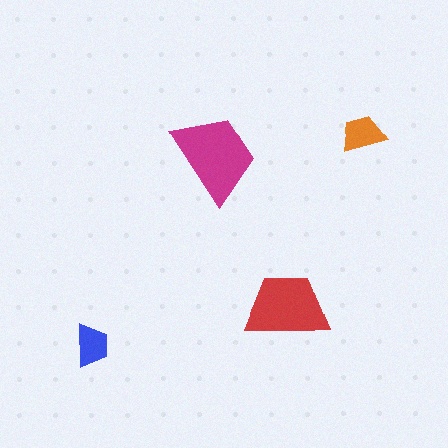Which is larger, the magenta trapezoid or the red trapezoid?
The magenta one.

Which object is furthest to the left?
The blue trapezoid is leftmost.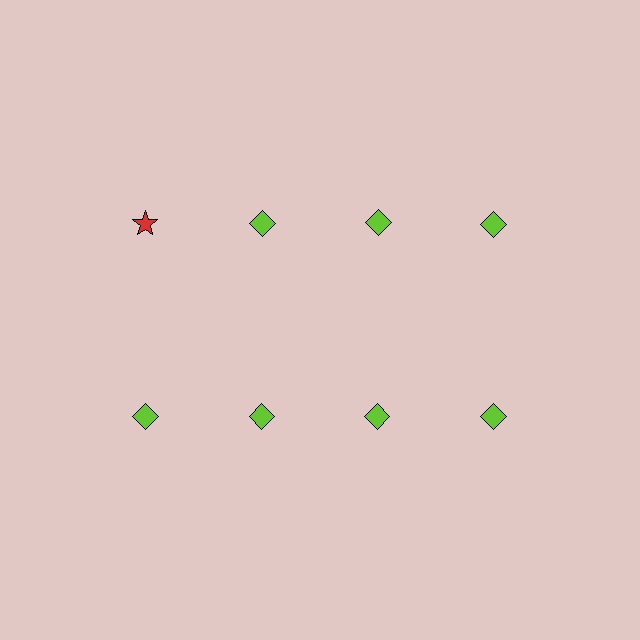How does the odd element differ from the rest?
It differs in both color (red instead of lime) and shape (star instead of diamond).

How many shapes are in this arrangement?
There are 8 shapes arranged in a grid pattern.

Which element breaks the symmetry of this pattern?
The red star in the top row, leftmost column breaks the symmetry. All other shapes are lime diamonds.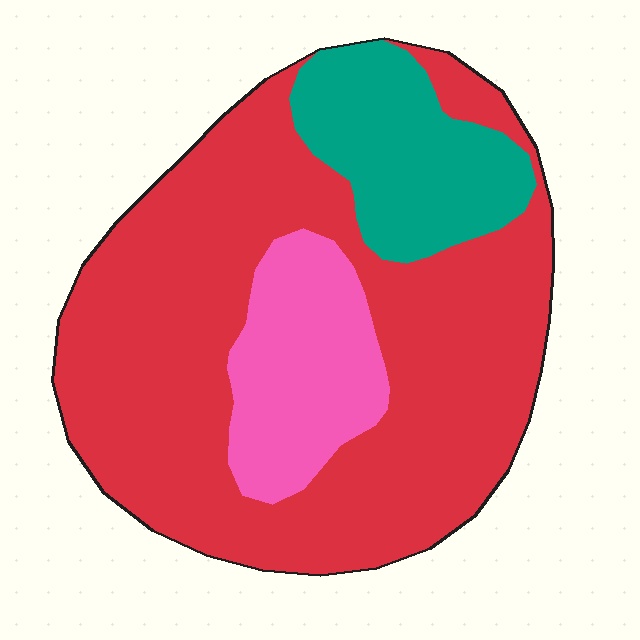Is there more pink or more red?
Red.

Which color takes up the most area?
Red, at roughly 70%.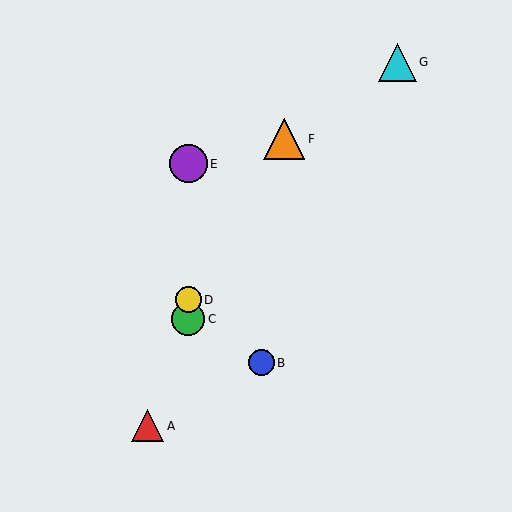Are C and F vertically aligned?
No, C is at x≈188 and F is at x≈284.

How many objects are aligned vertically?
3 objects (C, D, E) are aligned vertically.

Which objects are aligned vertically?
Objects C, D, E are aligned vertically.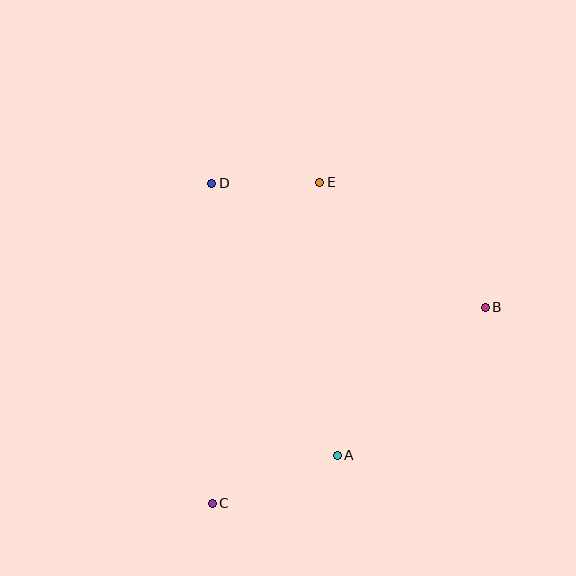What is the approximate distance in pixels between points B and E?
The distance between B and E is approximately 207 pixels.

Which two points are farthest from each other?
Points C and E are farthest from each other.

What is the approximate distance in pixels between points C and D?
The distance between C and D is approximately 320 pixels.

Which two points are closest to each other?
Points D and E are closest to each other.